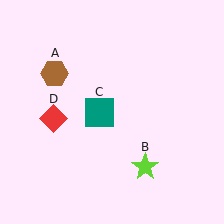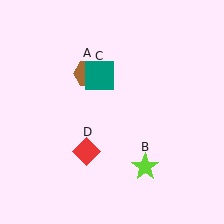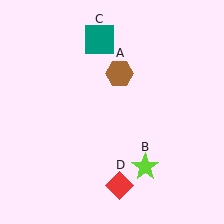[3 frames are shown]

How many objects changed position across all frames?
3 objects changed position: brown hexagon (object A), teal square (object C), red diamond (object D).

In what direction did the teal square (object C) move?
The teal square (object C) moved up.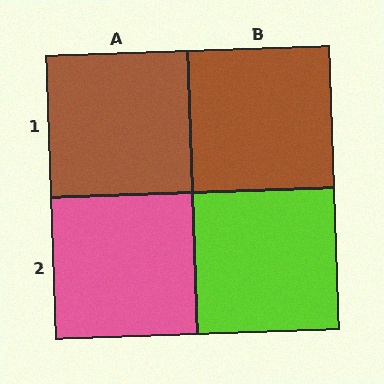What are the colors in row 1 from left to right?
Brown, brown.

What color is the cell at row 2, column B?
Lime.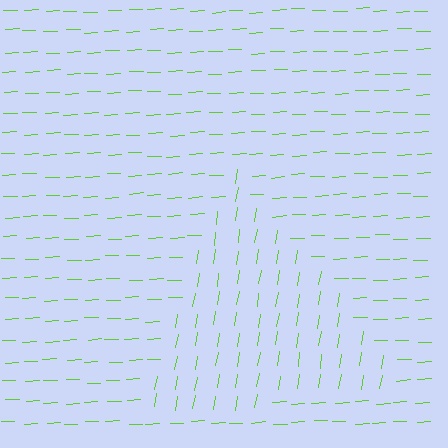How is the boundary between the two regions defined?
The boundary is defined purely by a change in line orientation (approximately 78 degrees difference). All lines are the same color and thickness.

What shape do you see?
I see a triangle.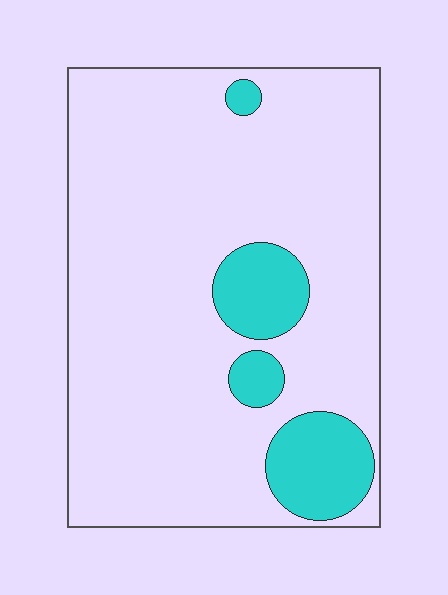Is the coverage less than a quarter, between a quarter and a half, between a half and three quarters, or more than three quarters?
Less than a quarter.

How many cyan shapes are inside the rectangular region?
4.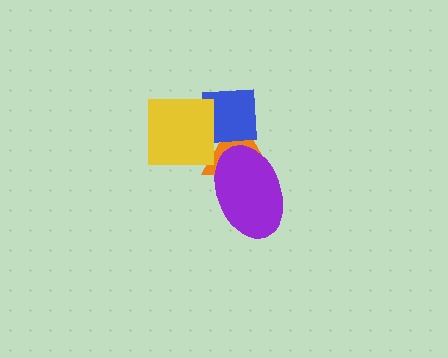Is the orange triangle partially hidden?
Yes, it is partially covered by another shape.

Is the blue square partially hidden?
Yes, it is partially covered by another shape.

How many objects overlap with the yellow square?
2 objects overlap with the yellow square.